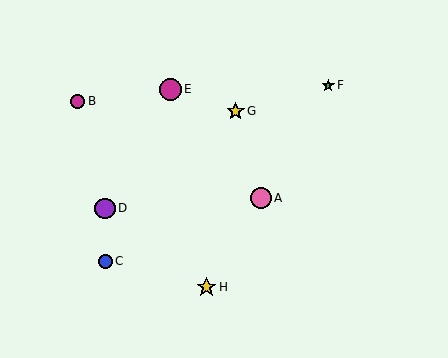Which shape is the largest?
The magenta circle (labeled E) is the largest.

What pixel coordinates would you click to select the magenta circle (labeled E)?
Click at (170, 89) to select the magenta circle E.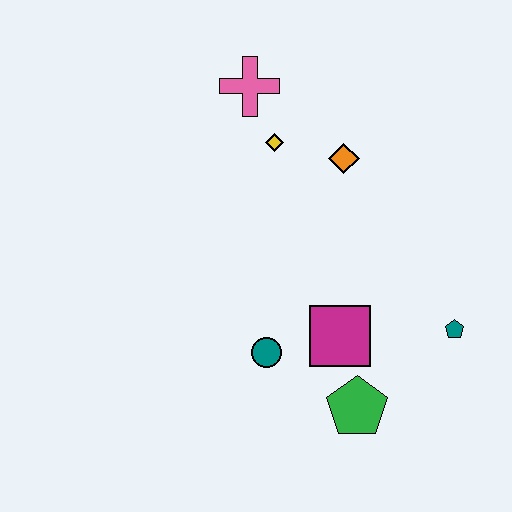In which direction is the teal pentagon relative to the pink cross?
The teal pentagon is below the pink cross.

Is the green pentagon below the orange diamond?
Yes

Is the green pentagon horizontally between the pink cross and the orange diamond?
No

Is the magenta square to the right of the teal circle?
Yes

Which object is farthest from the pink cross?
The green pentagon is farthest from the pink cross.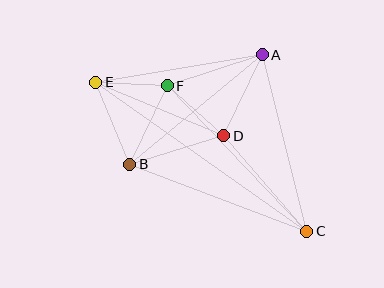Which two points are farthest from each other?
Points C and E are farthest from each other.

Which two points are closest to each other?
Points E and F are closest to each other.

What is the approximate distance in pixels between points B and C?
The distance between B and C is approximately 189 pixels.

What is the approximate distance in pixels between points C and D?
The distance between C and D is approximately 127 pixels.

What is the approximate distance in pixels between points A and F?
The distance between A and F is approximately 100 pixels.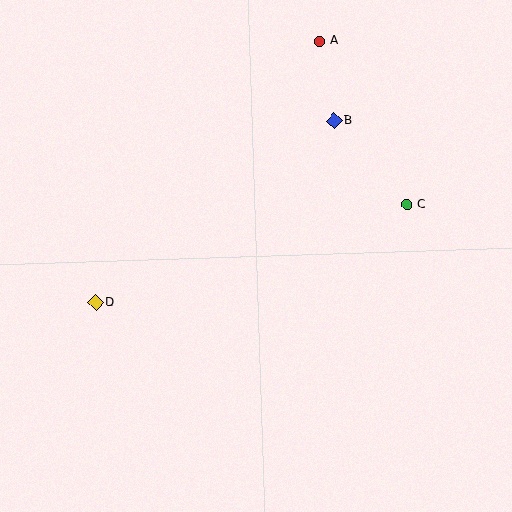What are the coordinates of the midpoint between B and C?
The midpoint between B and C is at (370, 163).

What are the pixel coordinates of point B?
Point B is at (334, 121).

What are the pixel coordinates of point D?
Point D is at (96, 302).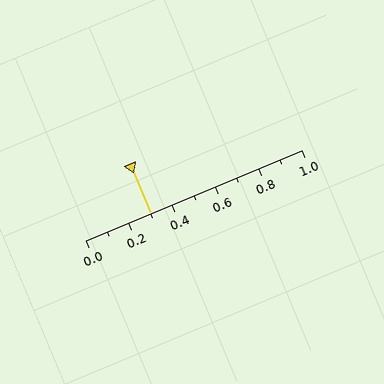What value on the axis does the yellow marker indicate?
The marker indicates approximately 0.3.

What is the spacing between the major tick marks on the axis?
The major ticks are spaced 0.2 apart.